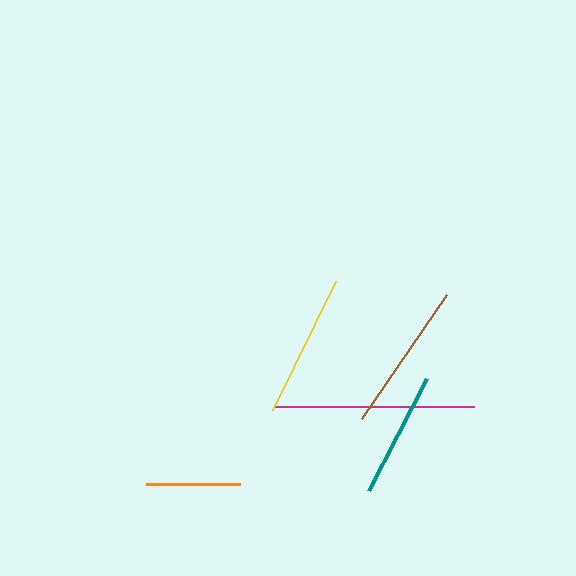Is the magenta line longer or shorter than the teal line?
The magenta line is longer than the teal line.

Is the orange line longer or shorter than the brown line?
The brown line is longer than the orange line.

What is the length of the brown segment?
The brown segment is approximately 150 pixels long.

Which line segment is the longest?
The magenta line is the longest at approximately 200 pixels.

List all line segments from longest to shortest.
From longest to shortest: magenta, brown, yellow, teal, orange.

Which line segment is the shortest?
The orange line is the shortest at approximately 94 pixels.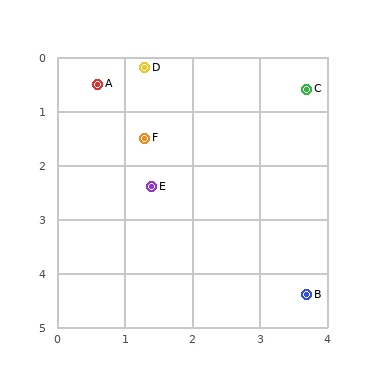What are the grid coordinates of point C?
Point C is at approximately (3.7, 0.6).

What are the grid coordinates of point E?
Point E is at approximately (1.4, 2.4).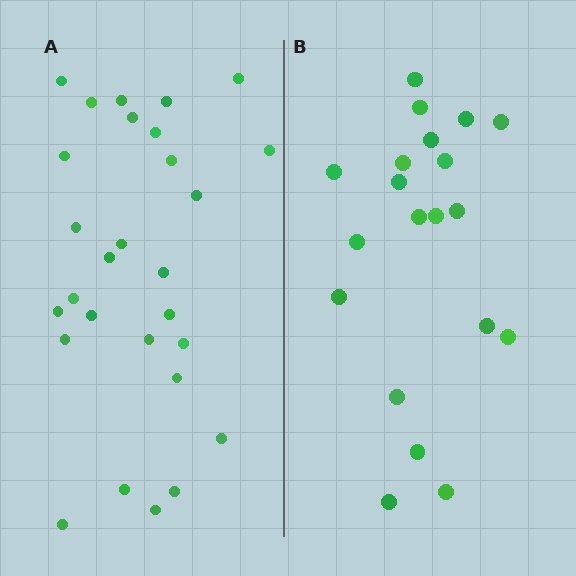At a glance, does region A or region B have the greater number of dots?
Region A (the left region) has more dots.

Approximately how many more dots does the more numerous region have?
Region A has roughly 8 or so more dots than region B.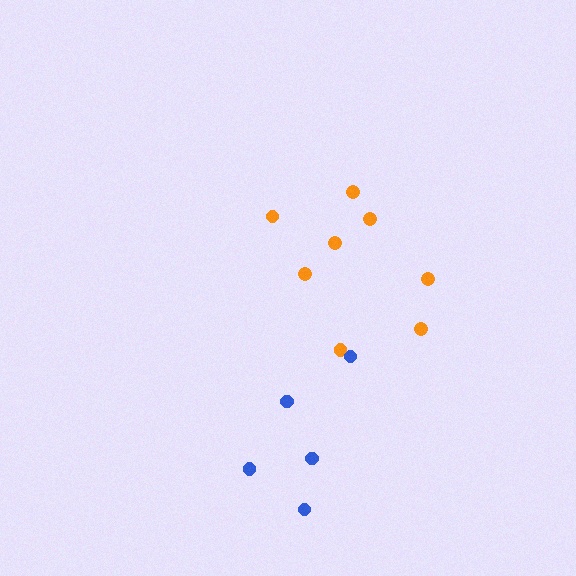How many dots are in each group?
Group 1: 8 dots, Group 2: 5 dots (13 total).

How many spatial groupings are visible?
There are 2 spatial groupings.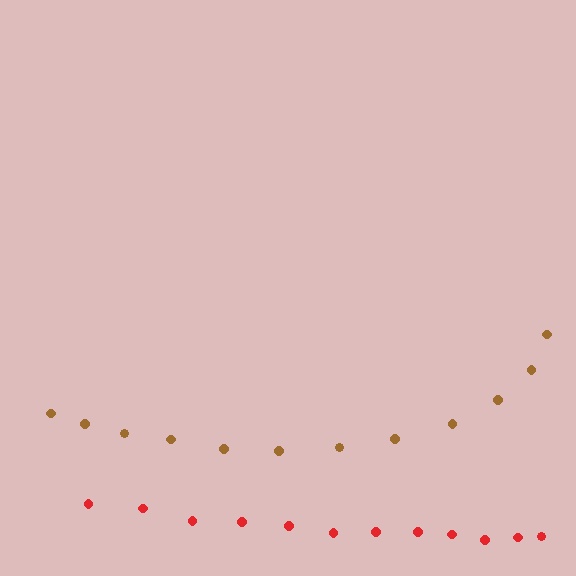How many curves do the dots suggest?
There are 2 distinct paths.